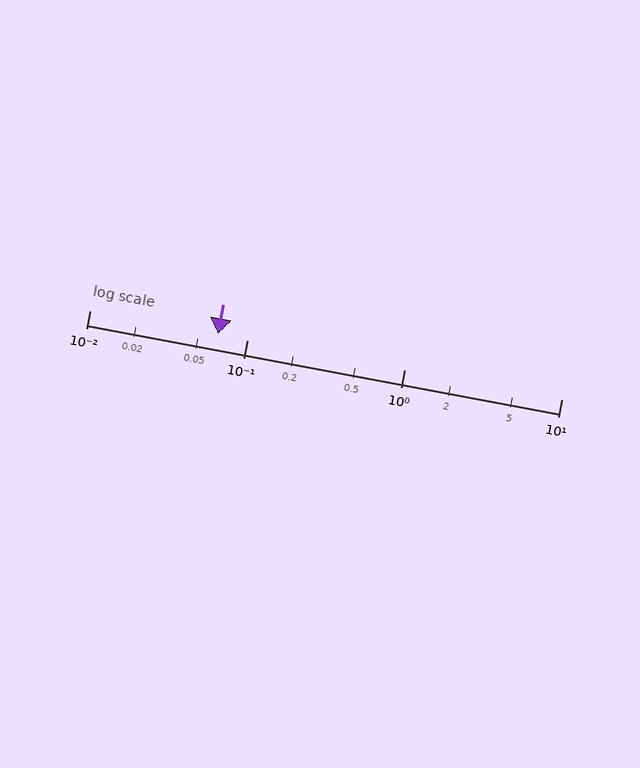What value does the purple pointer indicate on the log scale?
The pointer indicates approximately 0.065.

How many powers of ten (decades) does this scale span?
The scale spans 3 decades, from 0.01 to 10.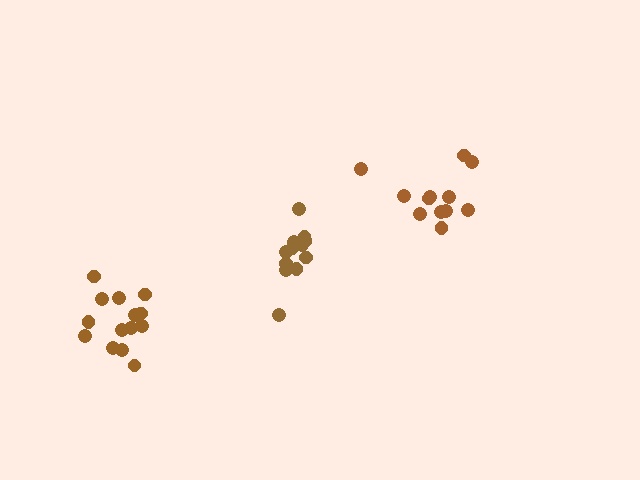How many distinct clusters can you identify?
There are 3 distinct clusters.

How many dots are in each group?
Group 1: 12 dots, Group 2: 14 dots, Group 3: 12 dots (38 total).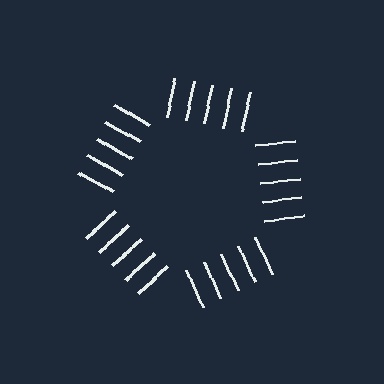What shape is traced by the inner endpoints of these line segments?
An illusory pentagon — the line segments terminate on its edges but no continuous stroke is drawn.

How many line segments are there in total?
25 — 5 along each of the 5 edges.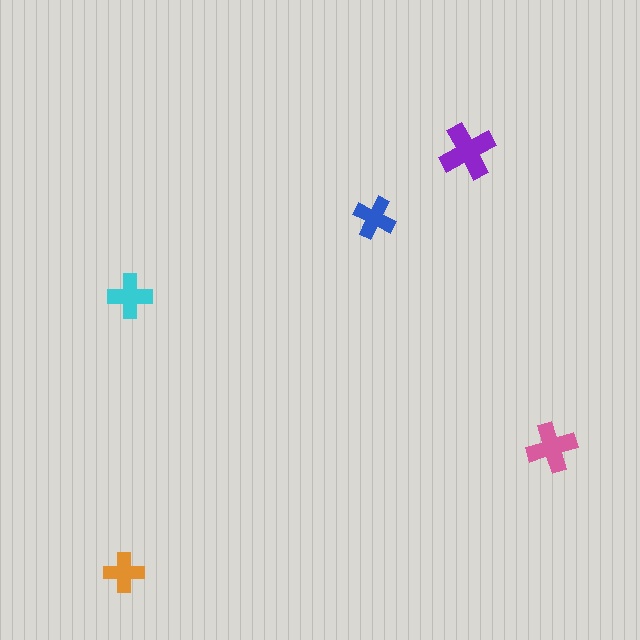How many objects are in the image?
There are 5 objects in the image.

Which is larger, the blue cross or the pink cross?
The pink one.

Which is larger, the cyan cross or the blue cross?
The cyan one.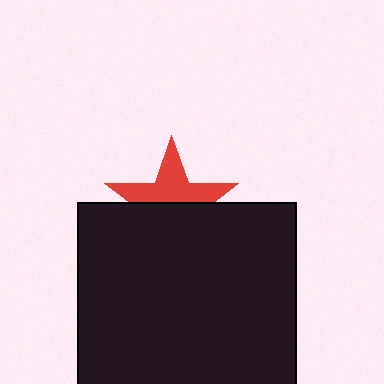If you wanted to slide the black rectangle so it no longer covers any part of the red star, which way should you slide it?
Slide it down — that is the most direct way to separate the two shapes.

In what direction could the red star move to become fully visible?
The red star could move up. That would shift it out from behind the black rectangle entirely.